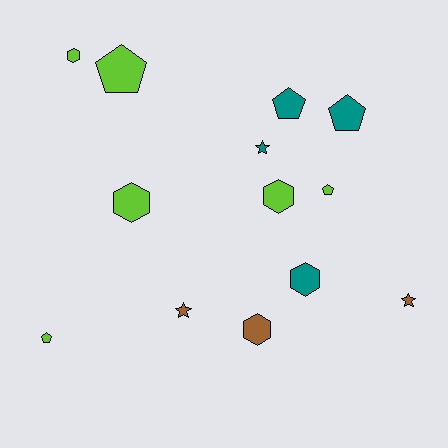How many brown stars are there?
There are 2 brown stars.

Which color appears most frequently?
Lime, with 6 objects.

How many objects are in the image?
There are 13 objects.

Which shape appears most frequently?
Hexagon, with 5 objects.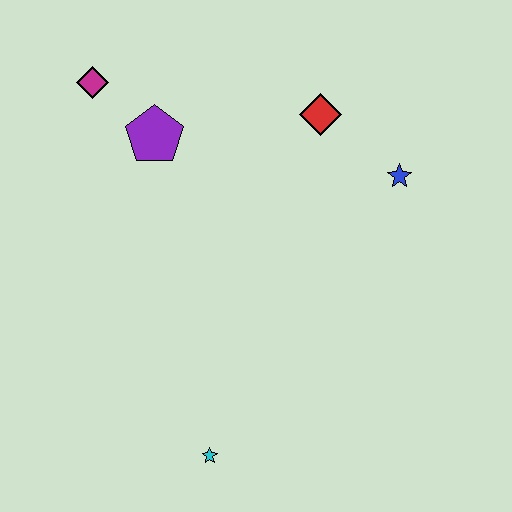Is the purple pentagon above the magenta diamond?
No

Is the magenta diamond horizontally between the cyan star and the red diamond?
No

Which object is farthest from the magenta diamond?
The cyan star is farthest from the magenta diamond.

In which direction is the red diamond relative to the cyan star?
The red diamond is above the cyan star.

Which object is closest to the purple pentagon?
The magenta diamond is closest to the purple pentagon.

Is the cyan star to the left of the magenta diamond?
No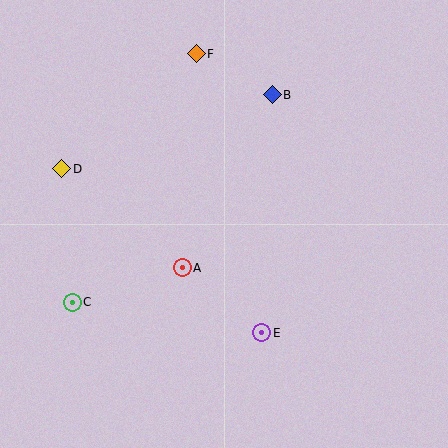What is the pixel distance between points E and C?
The distance between E and C is 192 pixels.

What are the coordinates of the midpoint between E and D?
The midpoint between E and D is at (162, 251).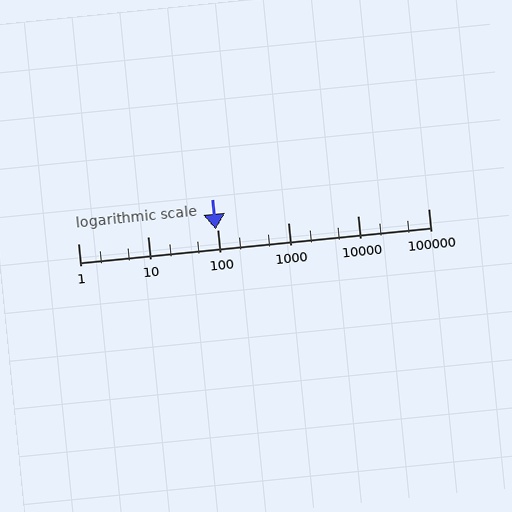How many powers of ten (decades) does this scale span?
The scale spans 5 decades, from 1 to 100000.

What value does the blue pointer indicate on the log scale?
The pointer indicates approximately 93.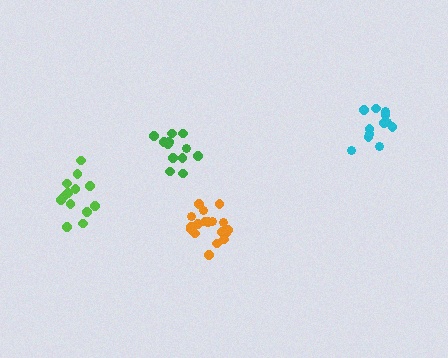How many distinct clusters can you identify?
There are 4 distinct clusters.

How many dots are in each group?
Group 1: 12 dots, Group 2: 18 dots, Group 3: 13 dots, Group 4: 12 dots (55 total).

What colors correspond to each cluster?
The clusters are colored: green, orange, lime, cyan.